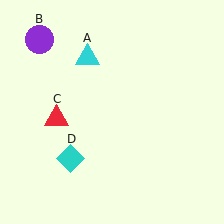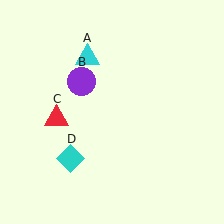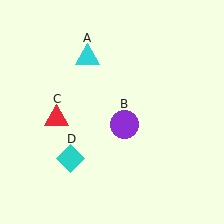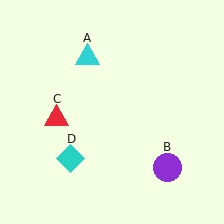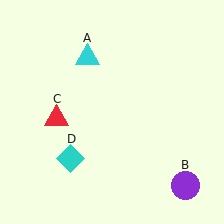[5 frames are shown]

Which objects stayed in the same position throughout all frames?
Cyan triangle (object A) and red triangle (object C) and cyan diamond (object D) remained stationary.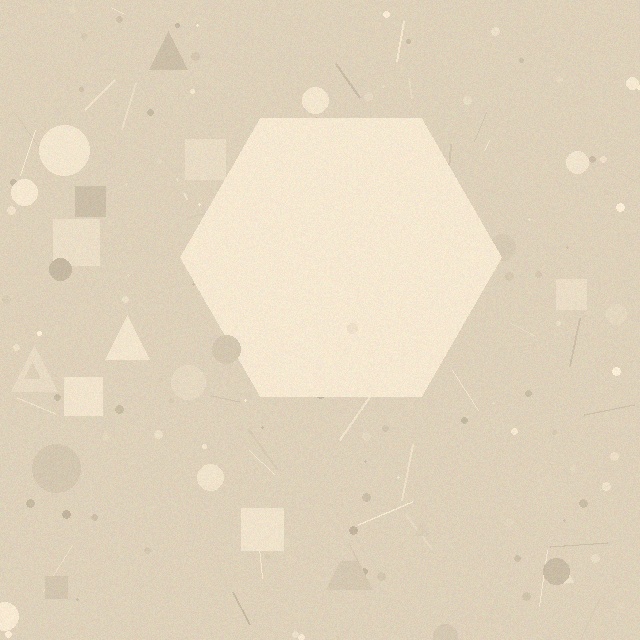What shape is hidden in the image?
A hexagon is hidden in the image.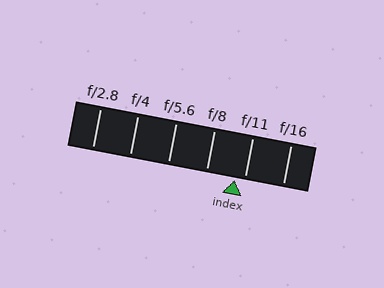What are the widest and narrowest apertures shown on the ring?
The widest aperture shown is f/2.8 and the narrowest is f/16.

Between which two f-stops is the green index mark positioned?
The index mark is between f/8 and f/11.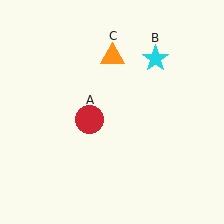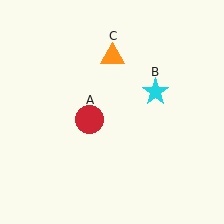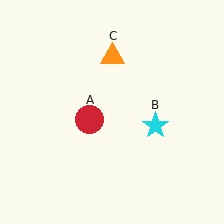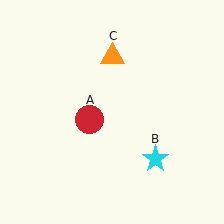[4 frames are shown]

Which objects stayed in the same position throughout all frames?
Red circle (object A) and orange triangle (object C) remained stationary.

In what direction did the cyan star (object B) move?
The cyan star (object B) moved down.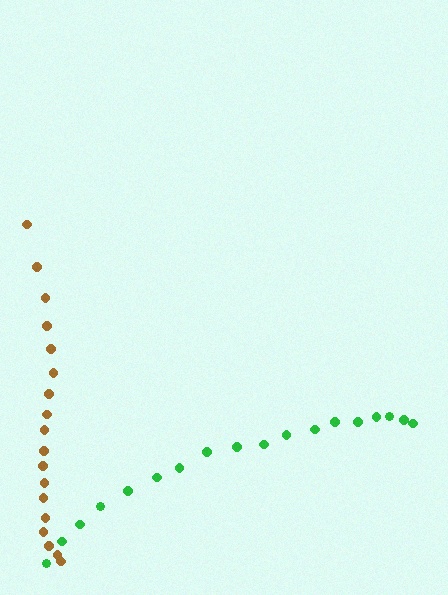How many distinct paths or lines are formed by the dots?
There are 2 distinct paths.